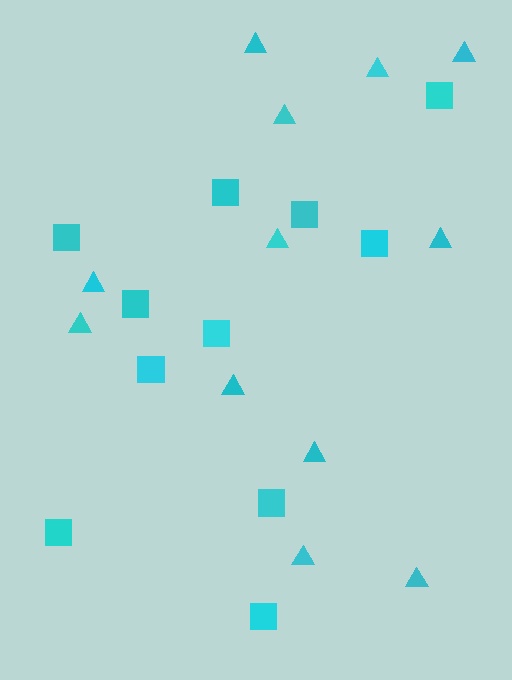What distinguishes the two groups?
There are 2 groups: one group of squares (11) and one group of triangles (12).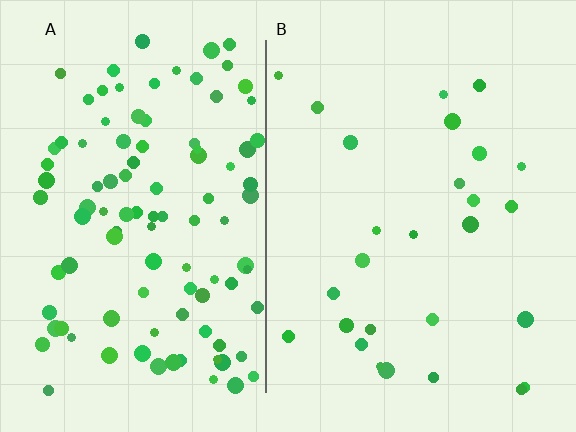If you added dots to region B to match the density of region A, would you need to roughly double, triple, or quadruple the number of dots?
Approximately quadruple.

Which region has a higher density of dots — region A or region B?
A (the left).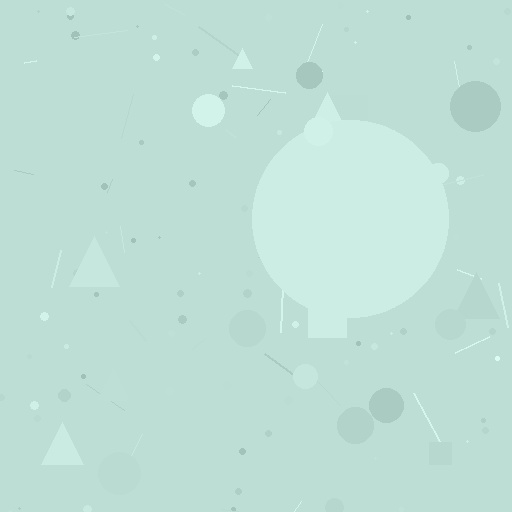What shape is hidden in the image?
A circle is hidden in the image.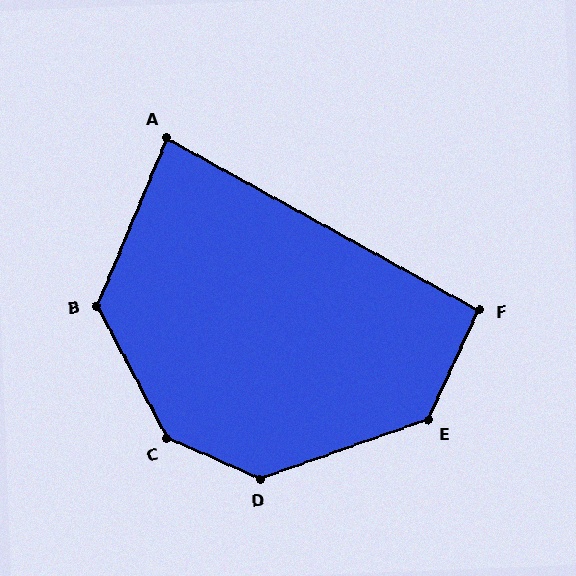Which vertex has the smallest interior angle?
A, at approximately 84 degrees.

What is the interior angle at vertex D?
Approximately 137 degrees (obtuse).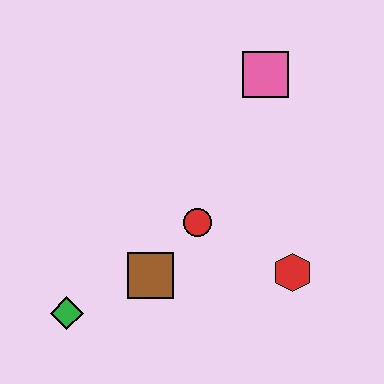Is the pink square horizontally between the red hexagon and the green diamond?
Yes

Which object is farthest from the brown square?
The pink square is farthest from the brown square.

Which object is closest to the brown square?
The red circle is closest to the brown square.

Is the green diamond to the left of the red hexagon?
Yes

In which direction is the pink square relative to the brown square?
The pink square is above the brown square.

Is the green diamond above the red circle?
No